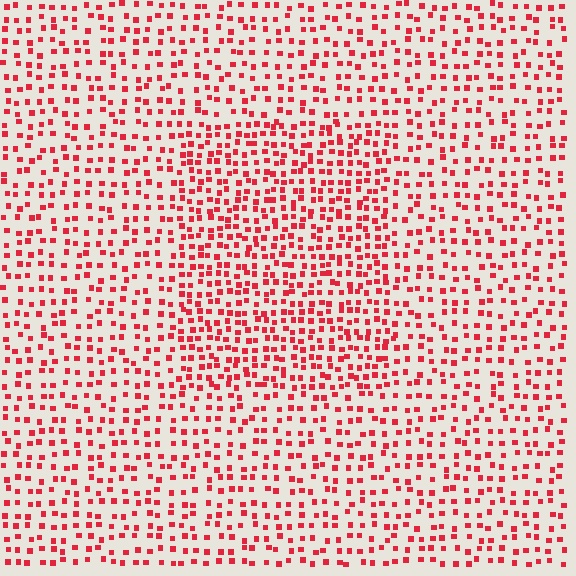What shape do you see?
I see a rectangle.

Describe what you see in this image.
The image contains small red elements arranged at two different densities. A rectangle-shaped region is visible where the elements are more densely packed than the surrounding area.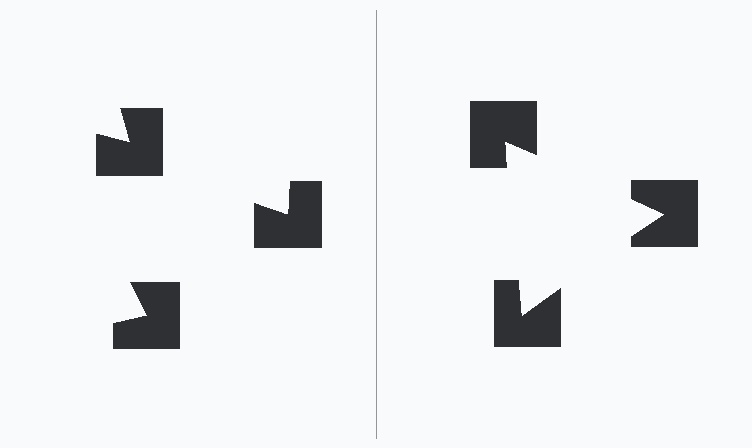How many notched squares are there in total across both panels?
6 — 3 on each side.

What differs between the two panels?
The notched squares are positioned identically on both sides; only the wedge orientations differ. On the right they align to a triangle; on the left they are misaligned.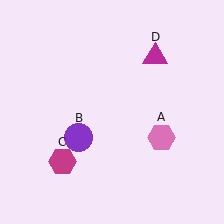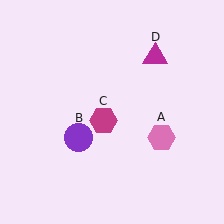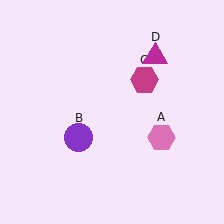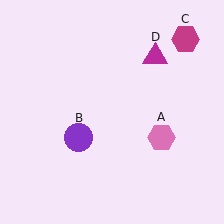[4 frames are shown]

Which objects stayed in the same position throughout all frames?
Pink hexagon (object A) and purple circle (object B) and magenta triangle (object D) remained stationary.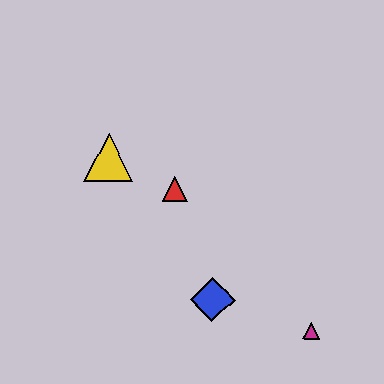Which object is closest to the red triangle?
The yellow triangle is closest to the red triangle.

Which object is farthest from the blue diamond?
The yellow triangle is farthest from the blue diamond.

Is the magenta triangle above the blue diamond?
No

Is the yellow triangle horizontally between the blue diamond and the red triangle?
No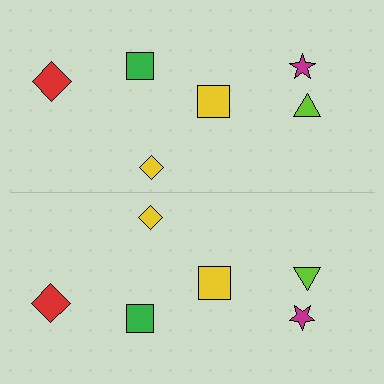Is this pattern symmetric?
Yes, this pattern has bilateral (reflection) symmetry.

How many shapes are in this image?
There are 12 shapes in this image.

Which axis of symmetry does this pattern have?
The pattern has a horizontal axis of symmetry running through the center of the image.